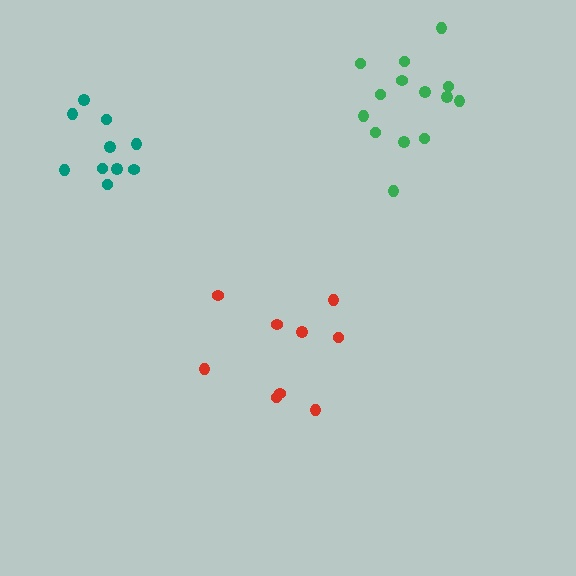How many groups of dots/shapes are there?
There are 3 groups.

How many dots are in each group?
Group 1: 10 dots, Group 2: 14 dots, Group 3: 9 dots (33 total).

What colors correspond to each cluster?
The clusters are colored: teal, green, red.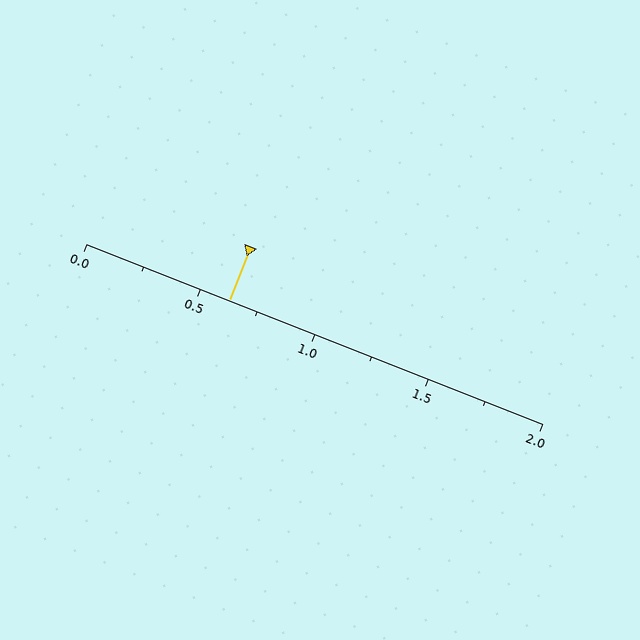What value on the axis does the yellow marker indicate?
The marker indicates approximately 0.62.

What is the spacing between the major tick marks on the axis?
The major ticks are spaced 0.5 apart.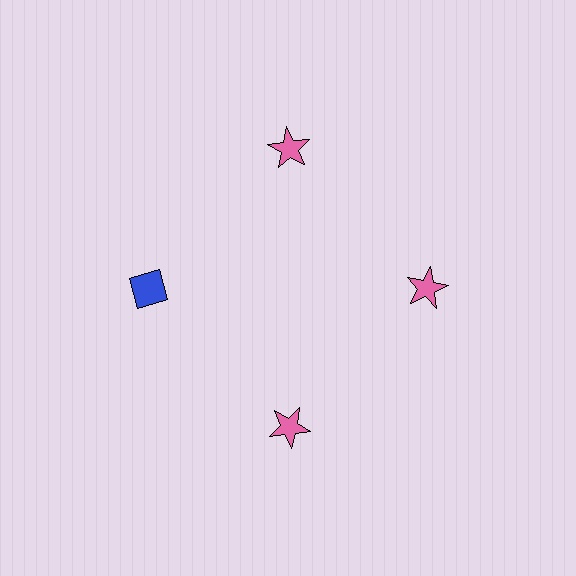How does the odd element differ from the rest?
It differs in both color (blue instead of pink) and shape (diamond instead of star).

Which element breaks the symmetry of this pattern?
The blue diamond at roughly the 9 o'clock position breaks the symmetry. All other shapes are pink stars.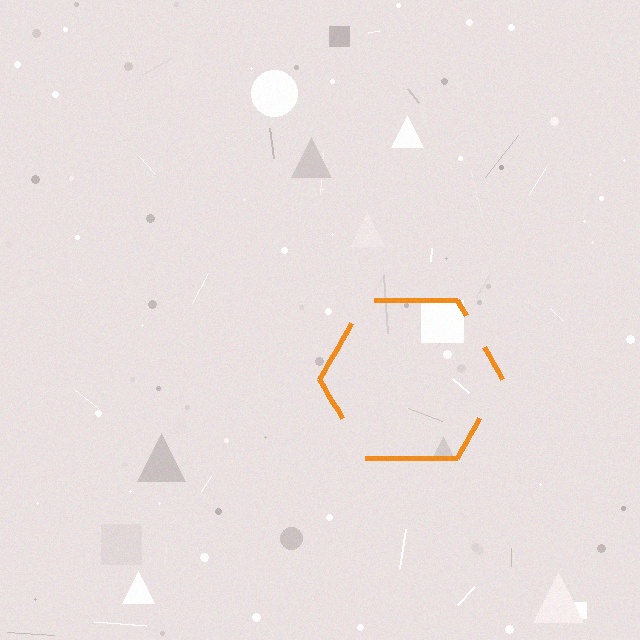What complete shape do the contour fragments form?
The contour fragments form a hexagon.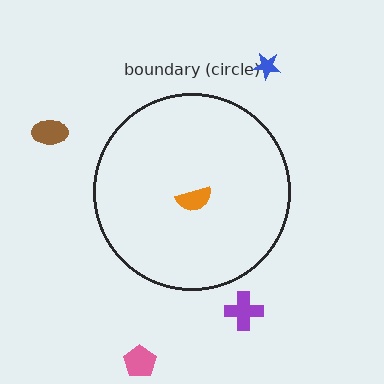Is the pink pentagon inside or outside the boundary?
Outside.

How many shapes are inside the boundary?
1 inside, 4 outside.